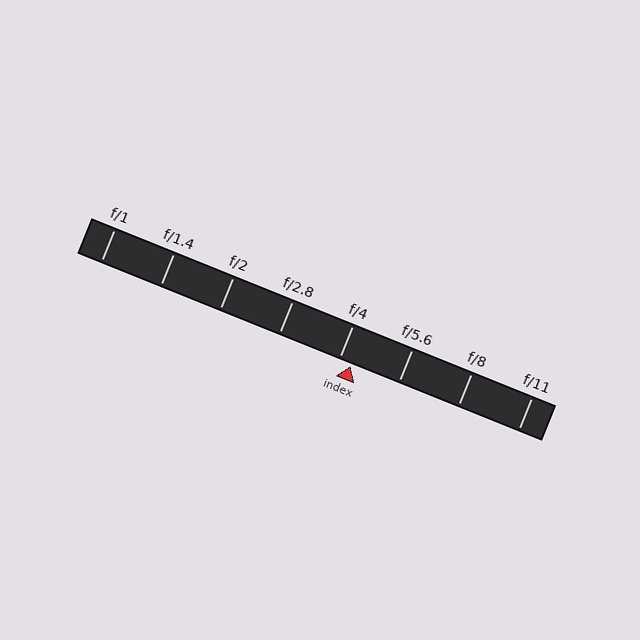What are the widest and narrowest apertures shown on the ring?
The widest aperture shown is f/1 and the narrowest is f/11.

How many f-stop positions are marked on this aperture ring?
There are 8 f-stop positions marked.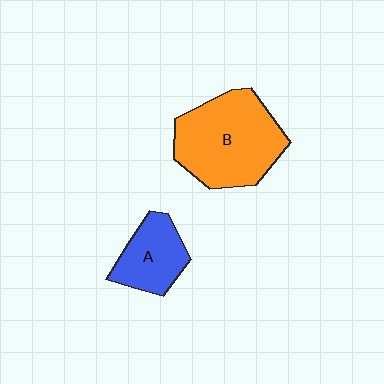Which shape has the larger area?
Shape B (orange).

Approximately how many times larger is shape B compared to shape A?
Approximately 2.0 times.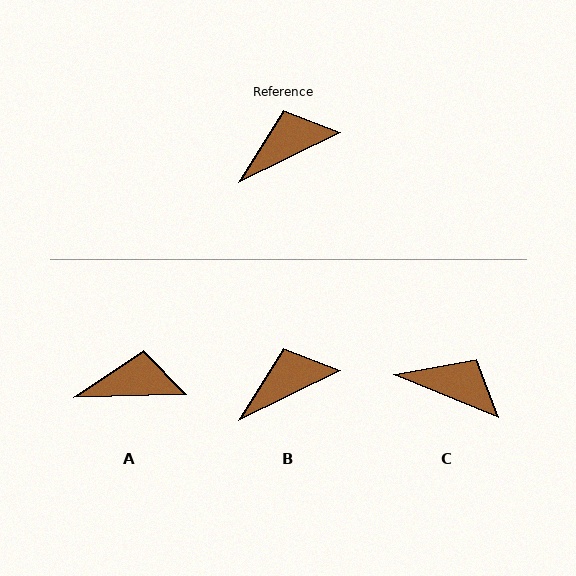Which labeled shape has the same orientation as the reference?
B.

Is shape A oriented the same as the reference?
No, it is off by about 25 degrees.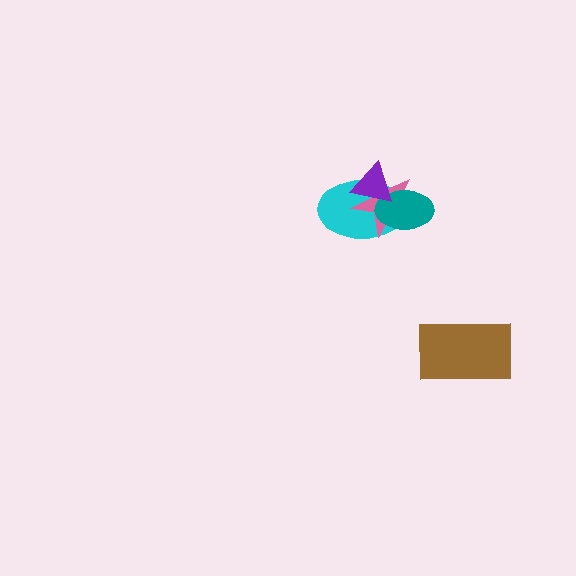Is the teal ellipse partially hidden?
Yes, it is partially covered by another shape.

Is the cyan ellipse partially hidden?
Yes, it is partially covered by another shape.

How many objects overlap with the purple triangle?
3 objects overlap with the purple triangle.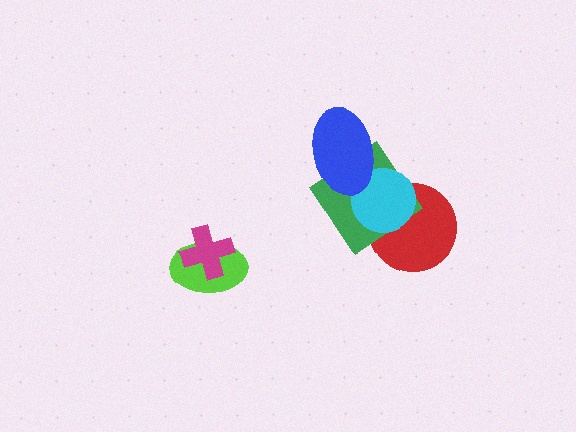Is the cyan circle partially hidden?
Yes, it is partially covered by another shape.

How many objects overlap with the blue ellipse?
2 objects overlap with the blue ellipse.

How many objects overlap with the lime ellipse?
1 object overlaps with the lime ellipse.